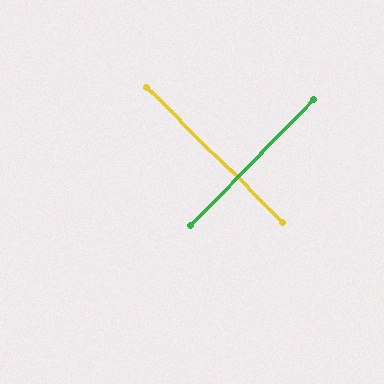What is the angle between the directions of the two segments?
Approximately 90 degrees.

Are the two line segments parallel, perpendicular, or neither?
Perpendicular — they meet at approximately 90°.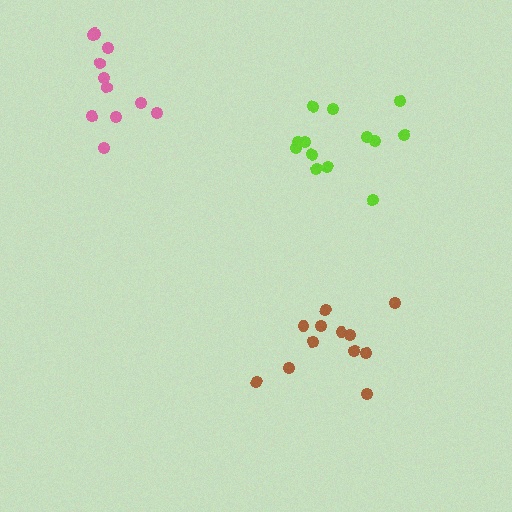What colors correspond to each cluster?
The clusters are colored: lime, pink, brown.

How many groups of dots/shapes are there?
There are 3 groups.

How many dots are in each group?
Group 1: 13 dots, Group 2: 11 dots, Group 3: 12 dots (36 total).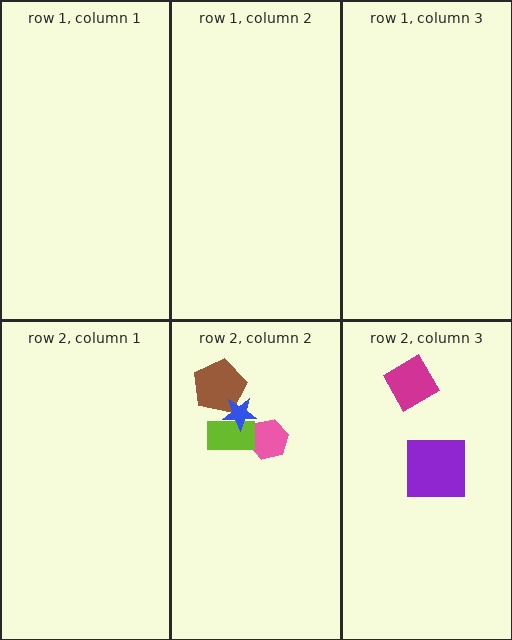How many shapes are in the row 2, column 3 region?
2.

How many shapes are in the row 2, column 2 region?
4.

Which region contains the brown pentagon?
The row 2, column 2 region.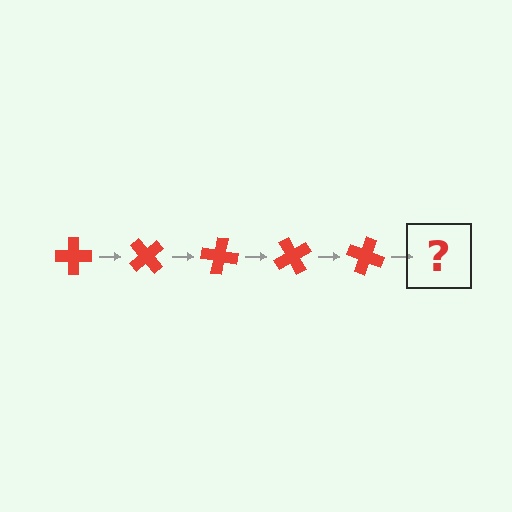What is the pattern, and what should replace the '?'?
The pattern is that the cross rotates 50 degrees each step. The '?' should be a red cross rotated 250 degrees.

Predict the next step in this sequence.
The next step is a red cross rotated 250 degrees.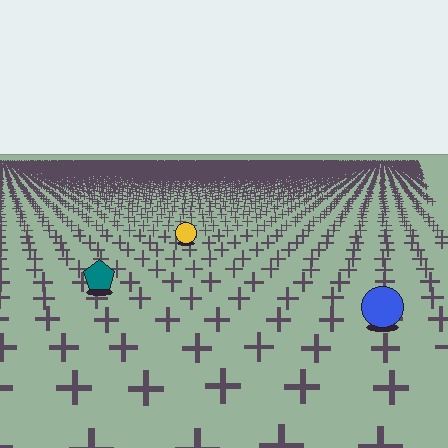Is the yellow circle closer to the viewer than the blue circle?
No. The blue circle is closer — you can tell from the texture gradient: the ground texture is coarser near it.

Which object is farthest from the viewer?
The yellow circle is farthest from the viewer. It appears smaller and the ground texture around it is denser.